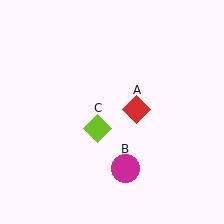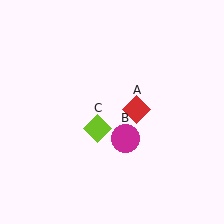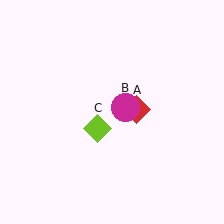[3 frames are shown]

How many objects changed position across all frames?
1 object changed position: magenta circle (object B).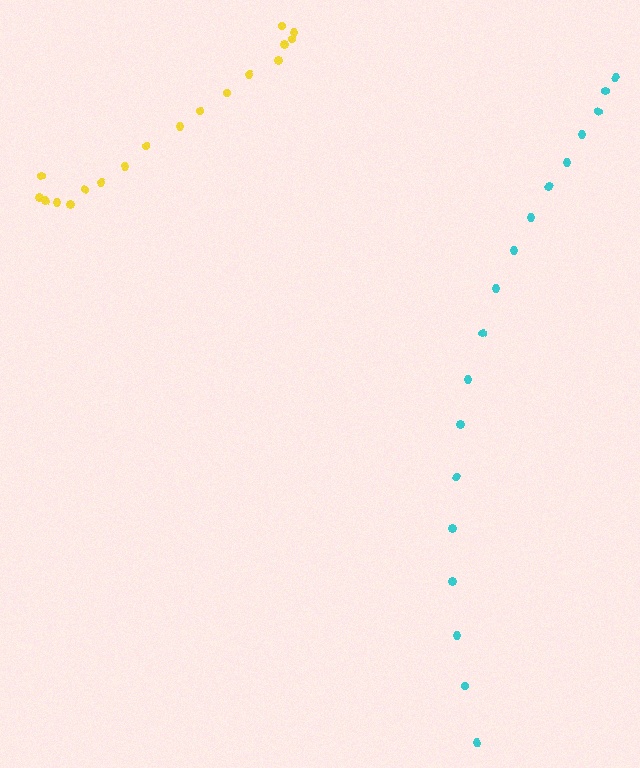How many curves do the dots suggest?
There are 2 distinct paths.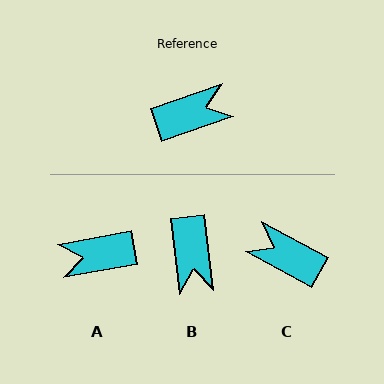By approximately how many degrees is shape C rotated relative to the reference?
Approximately 132 degrees counter-clockwise.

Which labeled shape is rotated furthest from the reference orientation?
A, about 171 degrees away.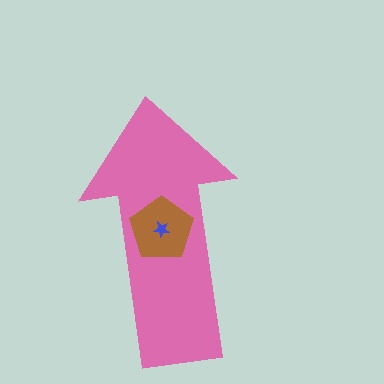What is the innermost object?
The blue star.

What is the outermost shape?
The pink arrow.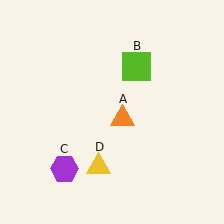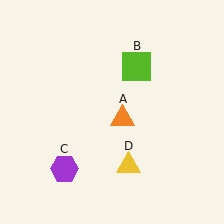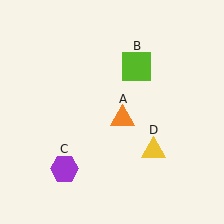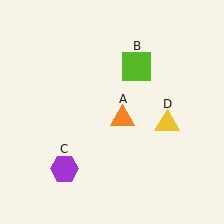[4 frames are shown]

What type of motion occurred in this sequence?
The yellow triangle (object D) rotated counterclockwise around the center of the scene.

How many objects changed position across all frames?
1 object changed position: yellow triangle (object D).